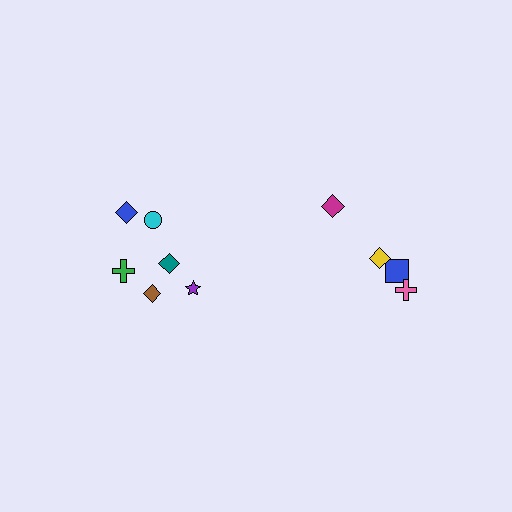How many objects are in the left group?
There are 6 objects.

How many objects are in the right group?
There are 4 objects.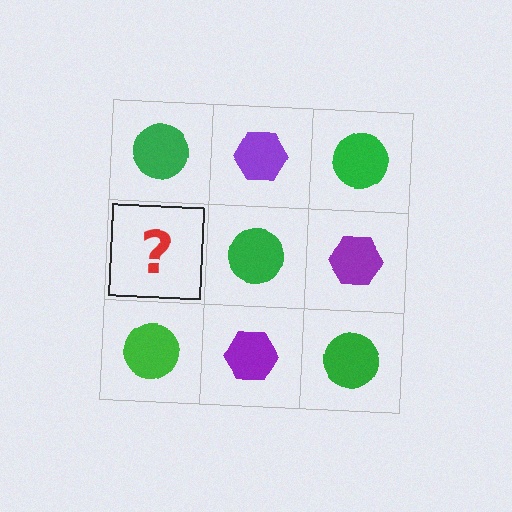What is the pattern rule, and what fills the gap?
The rule is that it alternates green circle and purple hexagon in a checkerboard pattern. The gap should be filled with a purple hexagon.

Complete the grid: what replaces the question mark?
The question mark should be replaced with a purple hexagon.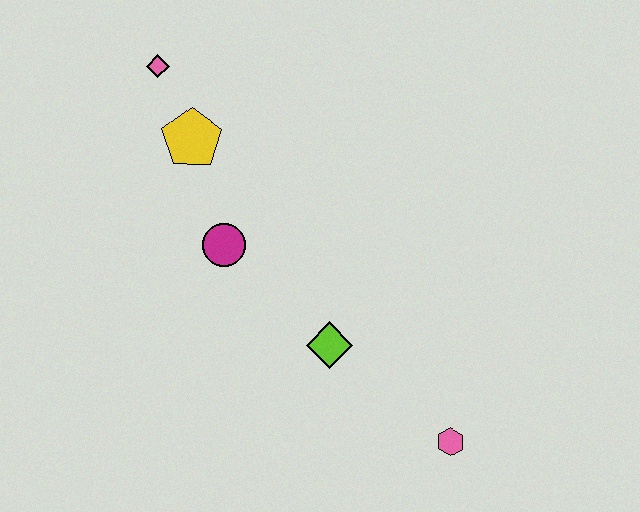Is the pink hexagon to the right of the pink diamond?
Yes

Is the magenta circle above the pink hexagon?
Yes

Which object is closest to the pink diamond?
The yellow pentagon is closest to the pink diamond.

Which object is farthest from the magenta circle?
The pink hexagon is farthest from the magenta circle.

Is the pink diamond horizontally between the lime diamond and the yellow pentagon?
No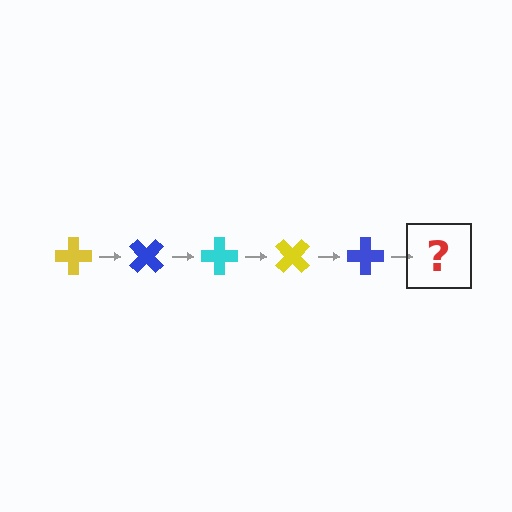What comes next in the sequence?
The next element should be a cyan cross, rotated 225 degrees from the start.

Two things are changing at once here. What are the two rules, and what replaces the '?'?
The two rules are that it rotates 45 degrees each step and the color cycles through yellow, blue, and cyan. The '?' should be a cyan cross, rotated 225 degrees from the start.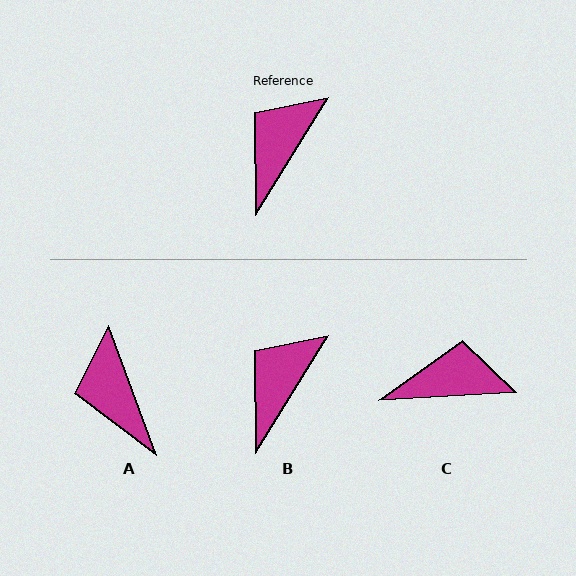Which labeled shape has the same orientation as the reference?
B.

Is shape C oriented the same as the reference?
No, it is off by about 55 degrees.